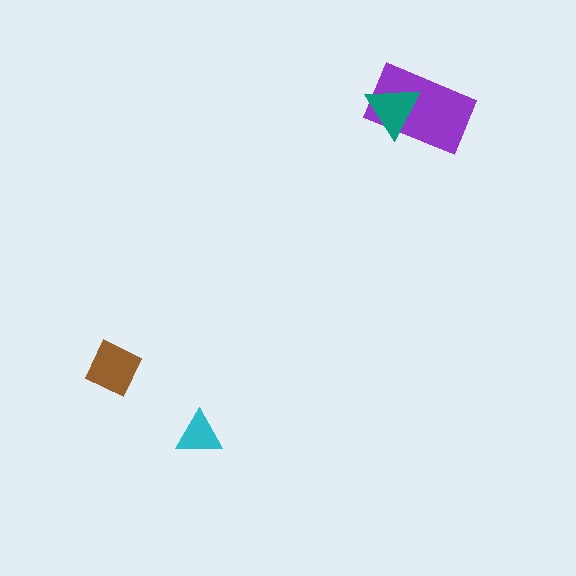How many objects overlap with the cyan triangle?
0 objects overlap with the cyan triangle.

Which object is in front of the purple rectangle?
The teal triangle is in front of the purple rectangle.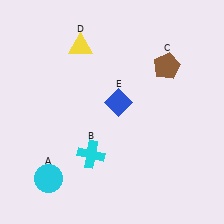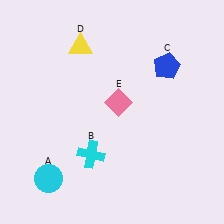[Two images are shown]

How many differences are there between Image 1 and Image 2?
There are 2 differences between the two images.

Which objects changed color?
C changed from brown to blue. E changed from blue to pink.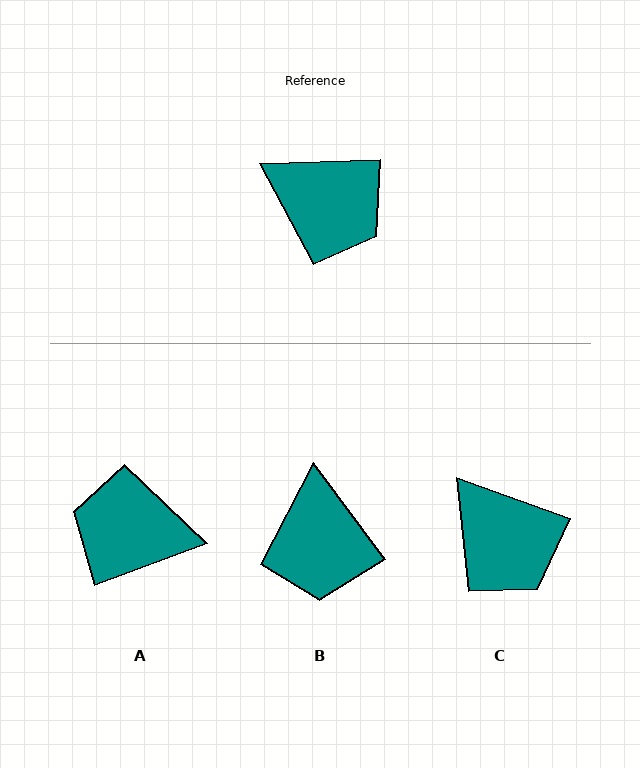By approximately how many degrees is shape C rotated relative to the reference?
Approximately 22 degrees clockwise.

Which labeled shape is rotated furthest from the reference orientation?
A, about 161 degrees away.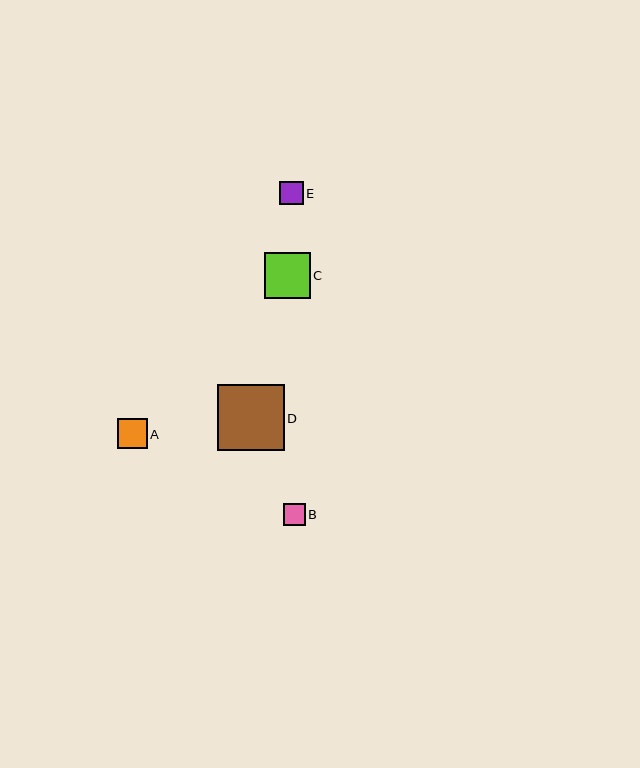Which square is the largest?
Square D is the largest with a size of approximately 66 pixels.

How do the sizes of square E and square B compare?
Square E and square B are approximately the same size.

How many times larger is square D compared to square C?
Square D is approximately 1.4 times the size of square C.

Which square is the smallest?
Square B is the smallest with a size of approximately 22 pixels.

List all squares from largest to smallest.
From largest to smallest: D, C, A, E, B.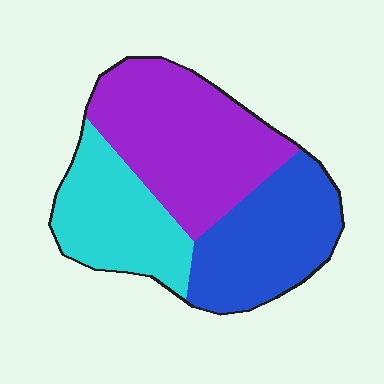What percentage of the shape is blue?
Blue takes up between a quarter and a half of the shape.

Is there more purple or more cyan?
Purple.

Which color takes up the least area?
Cyan, at roughly 25%.